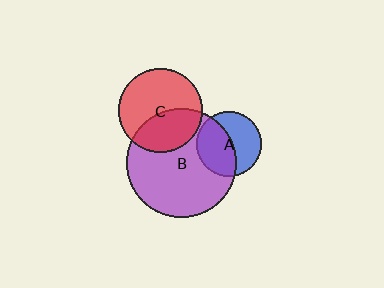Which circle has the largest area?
Circle B (purple).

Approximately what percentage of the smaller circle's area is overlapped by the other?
Approximately 40%.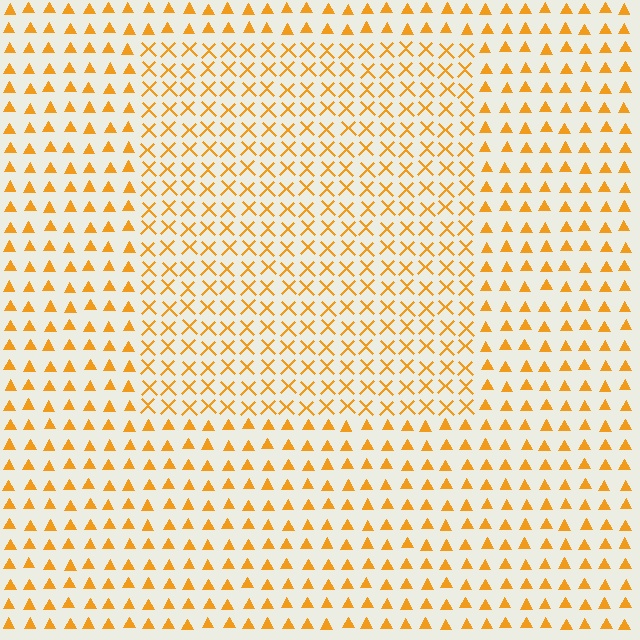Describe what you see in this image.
The image is filled with small orange elements arranged in a uniform grid. A rectangle-shaped region contains X marks, while the surrounding area contains triangles. The boundary is defined purely by the change in element shape.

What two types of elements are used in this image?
The image uses X marks inside the rectangle region and triangles outside it.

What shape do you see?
I see a rectangle.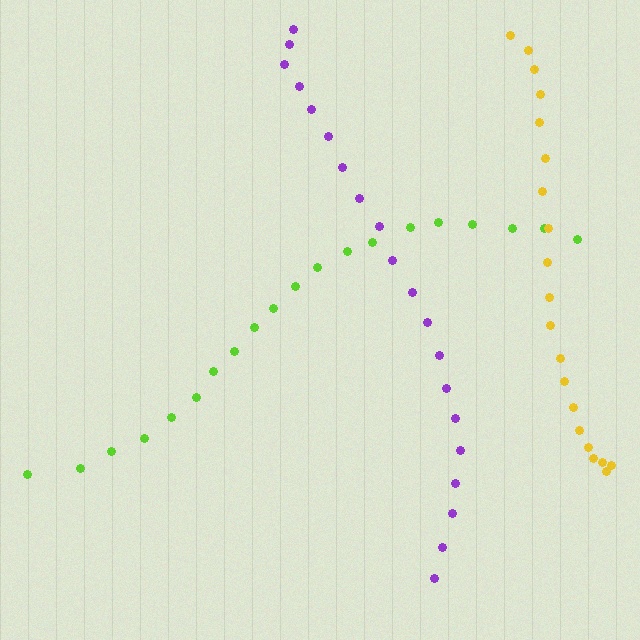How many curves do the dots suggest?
There are 3 distinct paths.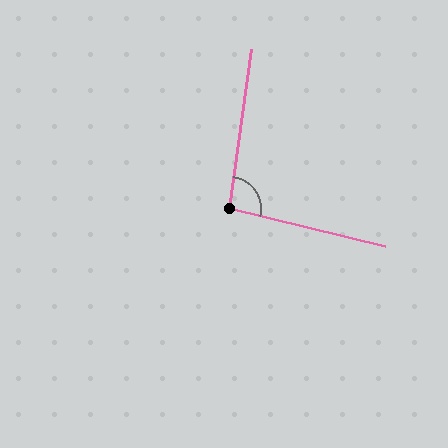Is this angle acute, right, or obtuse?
It is obtuse.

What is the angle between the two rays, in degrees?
Approximately 96 degrees.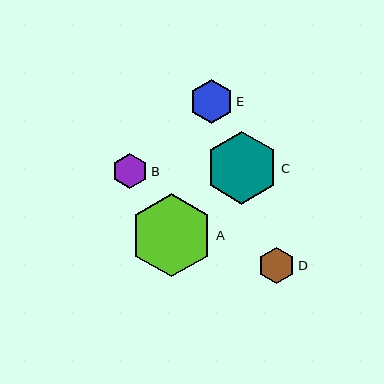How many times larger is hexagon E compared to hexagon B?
Hexagon E is approximately 1.2 times the size of hexagon B.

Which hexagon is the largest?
Hexagon A is the largest with a size of approximately 83 pixels.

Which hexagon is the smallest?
Hexagon B is the smallest with a size of approximately 35 pixels.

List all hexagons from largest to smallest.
From largest to smallest: A, C, E, D, B.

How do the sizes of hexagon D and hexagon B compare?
Hexagon D and hexagon B are approximately the same size.